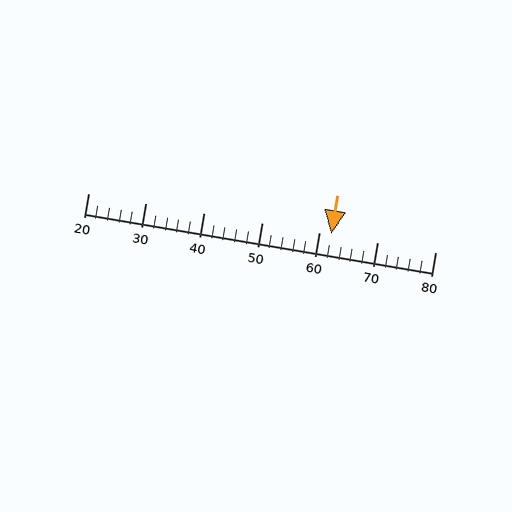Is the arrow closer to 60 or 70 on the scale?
The arrow is closer to 60.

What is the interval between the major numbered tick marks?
The major tick marks are spaced 10 units apart.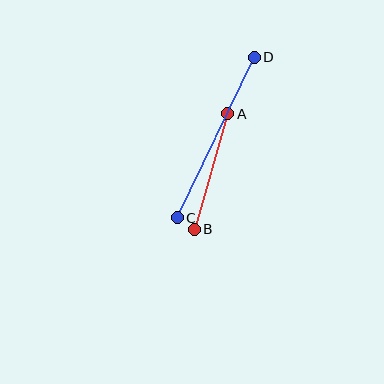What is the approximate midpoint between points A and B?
The midpoint is at approximately (211, 172) pixels.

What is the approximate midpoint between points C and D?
The midpoint is at approximately (216, 137) pixels.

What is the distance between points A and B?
The distance is approximately 121 pixels.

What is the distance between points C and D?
The distance is approximately 178 pixels.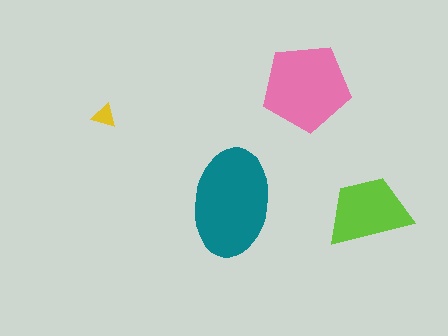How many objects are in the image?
There are 4 objects in the image.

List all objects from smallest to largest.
The yellow triangle, the lime trapezoid, the pink pentagon, the teal ellipse.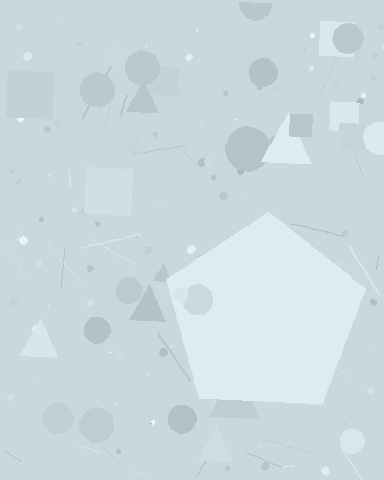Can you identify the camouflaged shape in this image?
The camouflaged shape is a pentagon.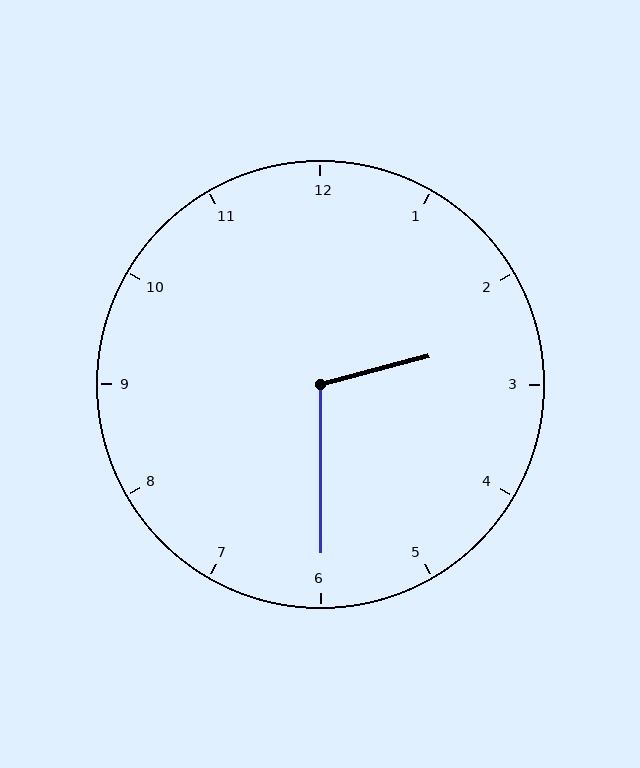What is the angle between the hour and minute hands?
Approximately 105 degrees.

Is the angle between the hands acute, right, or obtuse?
It is obtuse.